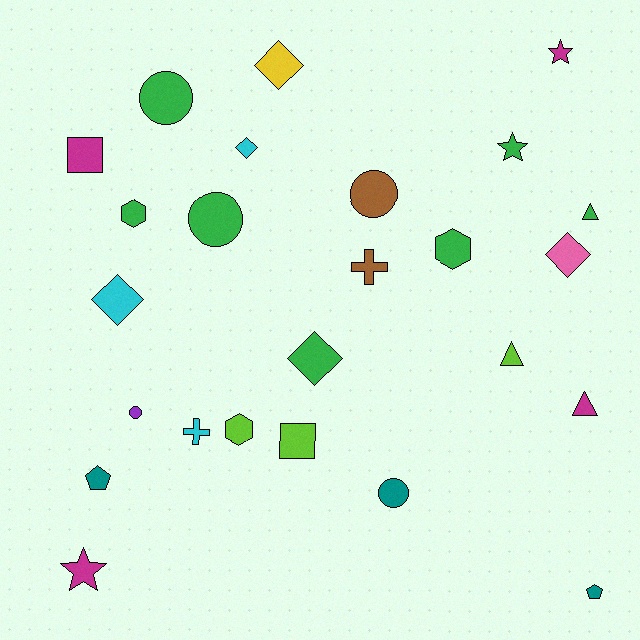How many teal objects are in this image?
There are 3 teal objects.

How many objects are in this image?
There are 25 objects.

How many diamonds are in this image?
There are 5 diamonds.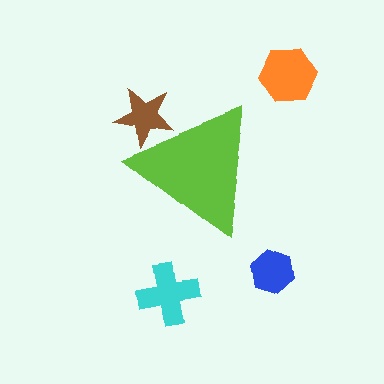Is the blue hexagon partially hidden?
No, the blue hexagon is fully visible.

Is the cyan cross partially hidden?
No, the cyan cross is fully visible.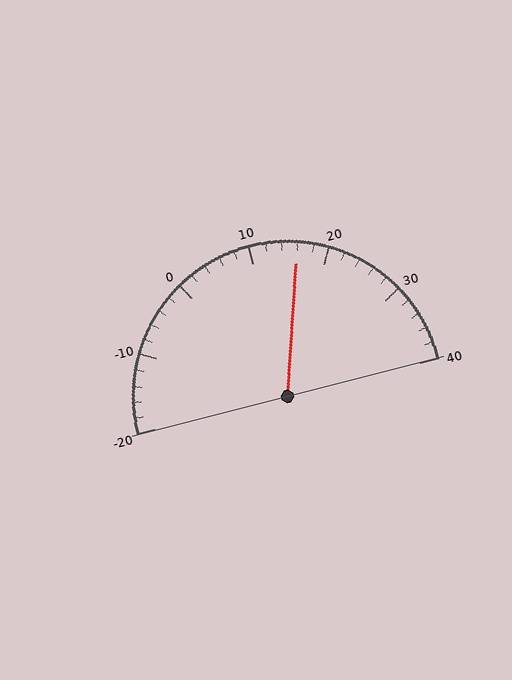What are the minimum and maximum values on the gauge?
The gauge ranges from -20 to 40.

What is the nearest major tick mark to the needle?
The nearest major tick mark is 20.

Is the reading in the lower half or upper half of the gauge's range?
The reading is in the upper half of the range (-20 to 40).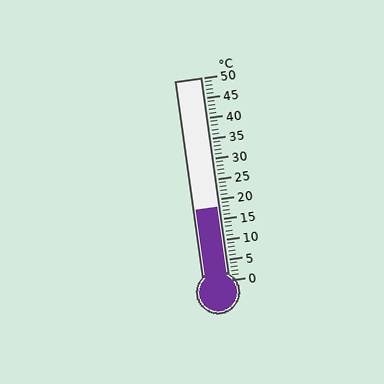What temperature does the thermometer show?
The thermometer shows approximately 18°C.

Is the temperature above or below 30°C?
The temperature is below 30°C.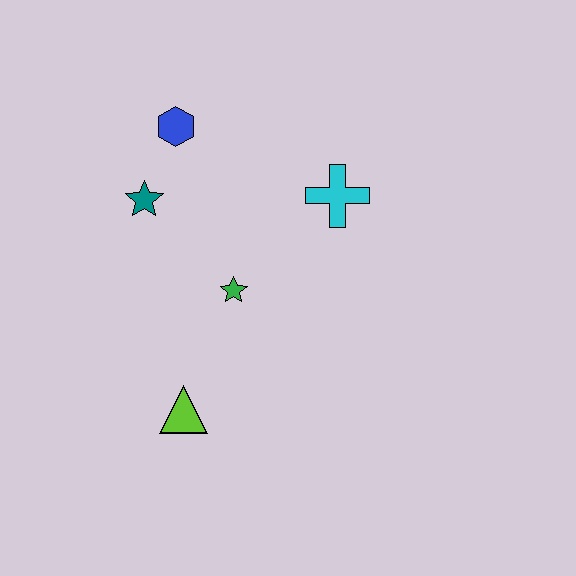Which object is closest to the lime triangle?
The green star is closest to the lime triangle.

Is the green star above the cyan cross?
No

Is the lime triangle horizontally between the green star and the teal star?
Yes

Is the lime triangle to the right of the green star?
No